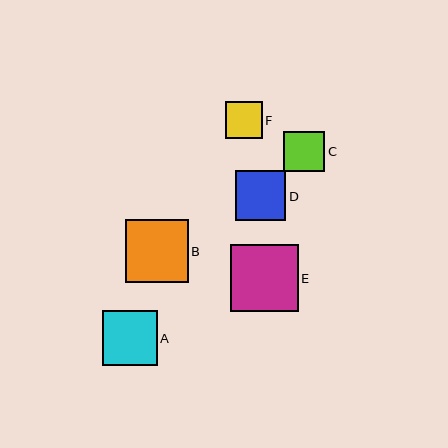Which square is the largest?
Square E is the largest with a size of approximately 68 pixels.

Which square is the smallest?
Square F is the smallest with a size of approximately 37 pixels.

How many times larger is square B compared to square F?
Square B is approximately 1.7 times the size of square F.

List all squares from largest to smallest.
From largest to smallest: E, B, A, D, C, F.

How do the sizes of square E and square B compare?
Square E and square B are approximately the same size.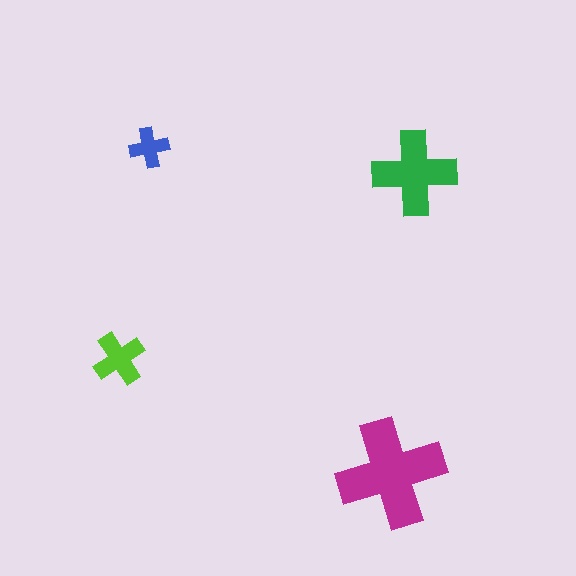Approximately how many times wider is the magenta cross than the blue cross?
About 2.5 times wider.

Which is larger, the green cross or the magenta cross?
The magenta one.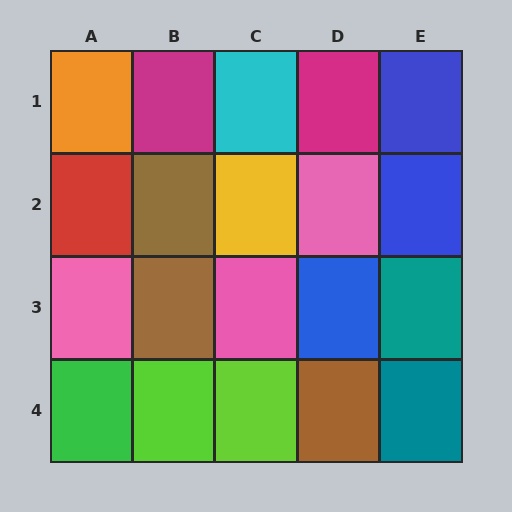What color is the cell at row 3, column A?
Pink.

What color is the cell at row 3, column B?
Brown.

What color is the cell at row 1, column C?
Cyan.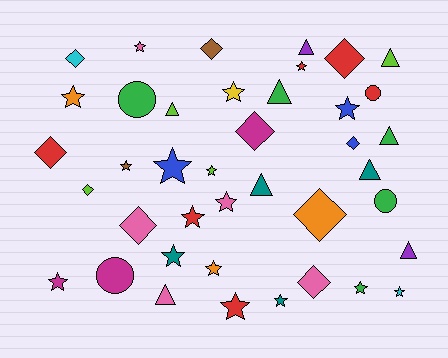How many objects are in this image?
There are 40 objects.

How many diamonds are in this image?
There are 10 diamonds.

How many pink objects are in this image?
There are 5 pink objects.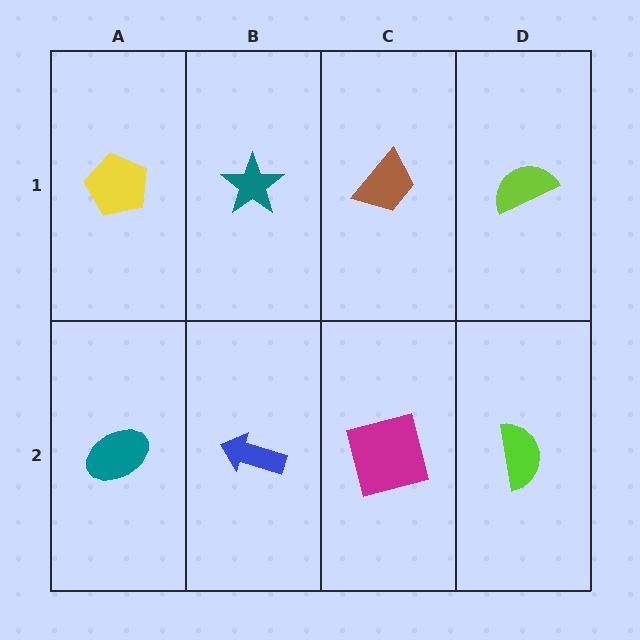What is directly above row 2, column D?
A lime semicircle.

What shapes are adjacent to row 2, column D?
A lime semicircle (row 1, column D), a magenta square (row 2, column C).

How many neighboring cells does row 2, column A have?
2.